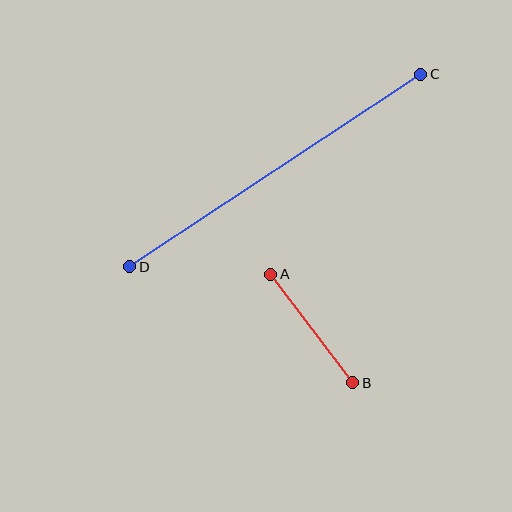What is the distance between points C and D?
The distance is approximately 349 pixels.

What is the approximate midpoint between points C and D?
The midpoint is at approximately (275, 171) pixels.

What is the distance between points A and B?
The distance is approximately 136 pixels.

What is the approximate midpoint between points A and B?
The midpoint is at approximately (312, 329) pixels.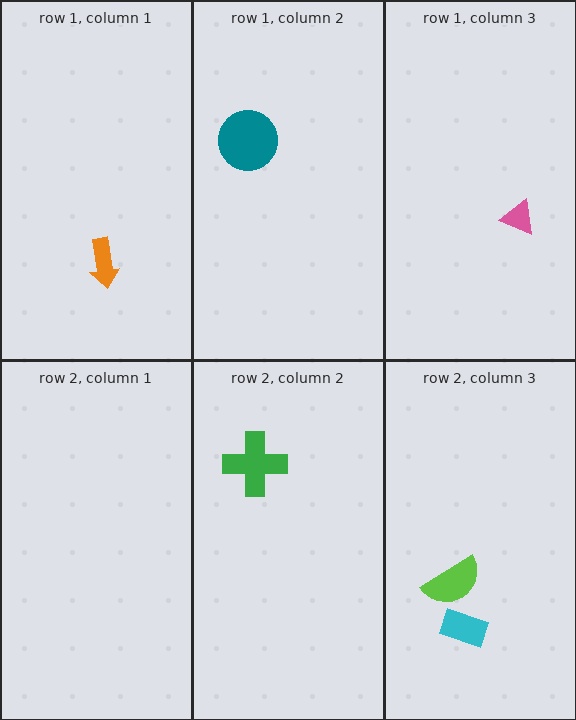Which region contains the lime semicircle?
The row 2, column 3 region.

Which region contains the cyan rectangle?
The row 2, column 3 region.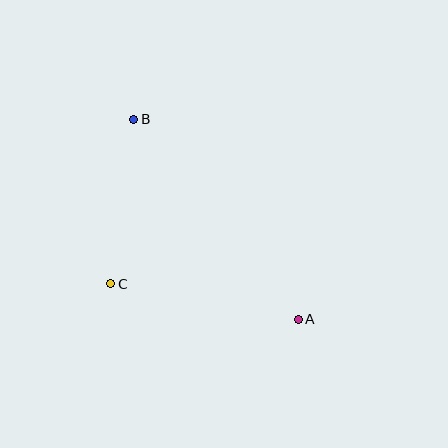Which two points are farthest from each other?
Points A and B are farthest from each other.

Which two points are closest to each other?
Points B and C are closest to each other.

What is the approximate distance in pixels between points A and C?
The distance between A and C is approximately 191 pixels.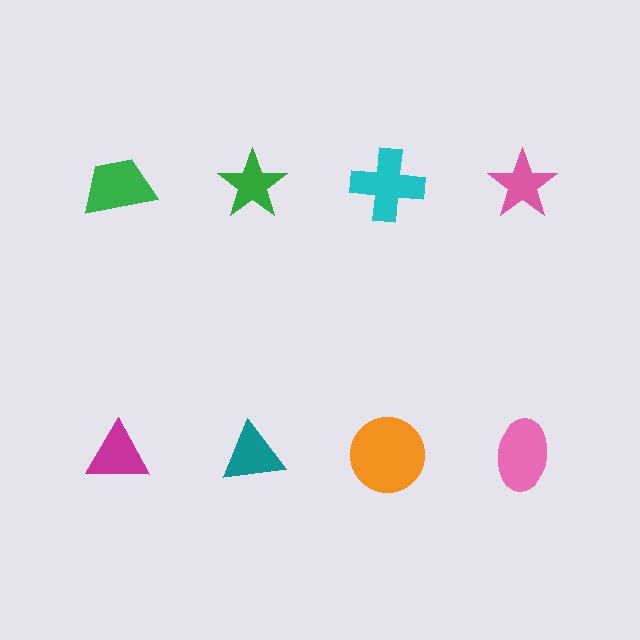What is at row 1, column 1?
A green trapezoid.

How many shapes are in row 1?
4 shapes.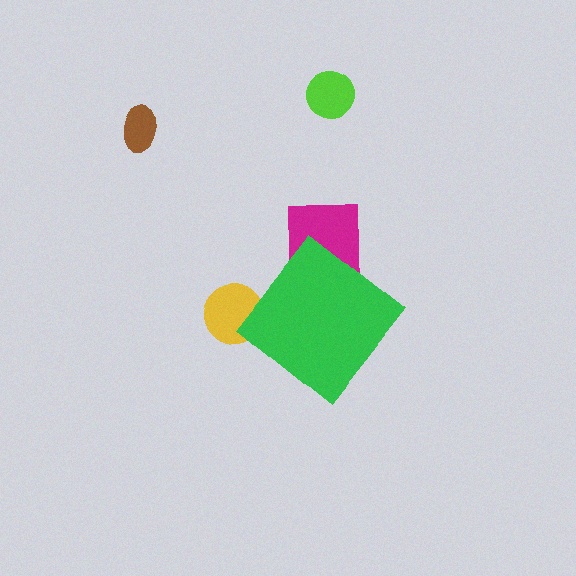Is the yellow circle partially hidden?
Yes, the yellow circle is partially hidden behind the green diamond.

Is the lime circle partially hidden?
No, the lime circle is fully visible.